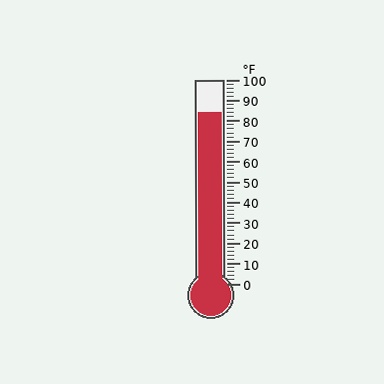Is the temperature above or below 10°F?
The temperature is above 10°F.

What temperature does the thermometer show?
The thermometer shows approximately 84°F.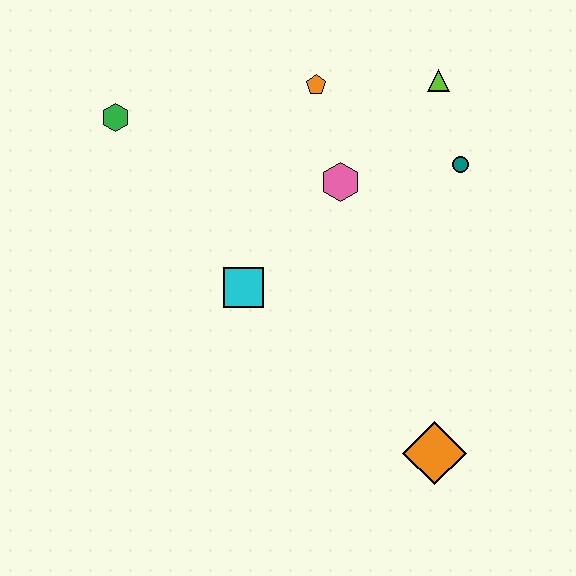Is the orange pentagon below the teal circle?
No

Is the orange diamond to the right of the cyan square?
Yes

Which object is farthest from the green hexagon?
The orange diamond is farthest from the green hexagon.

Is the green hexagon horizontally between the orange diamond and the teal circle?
No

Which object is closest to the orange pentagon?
The pink hexagon is closest to the orange pentagon.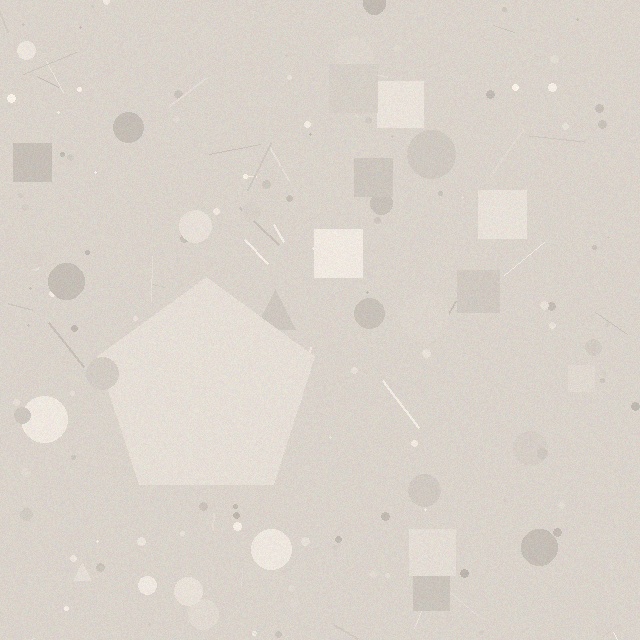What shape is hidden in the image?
A pentagon is hidden in the image.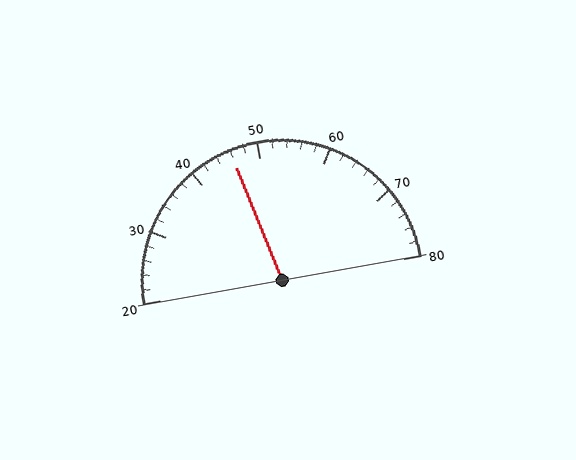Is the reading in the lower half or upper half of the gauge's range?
The reading is in the lower half of the range (20 to 80).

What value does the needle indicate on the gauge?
The needle indicates approximately 46.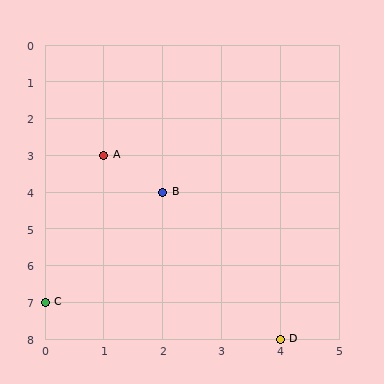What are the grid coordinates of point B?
Point B is at grid coordinates (2, 4).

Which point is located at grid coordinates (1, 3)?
Point A is at (1, 3).